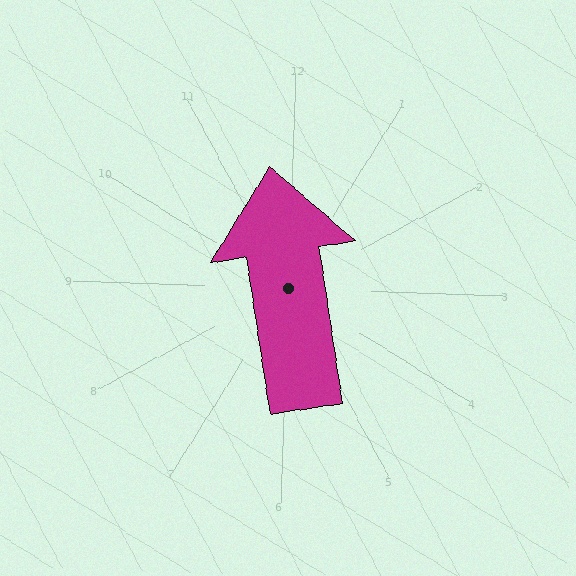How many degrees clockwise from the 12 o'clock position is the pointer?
Approximately 349 degrees.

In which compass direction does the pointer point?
North.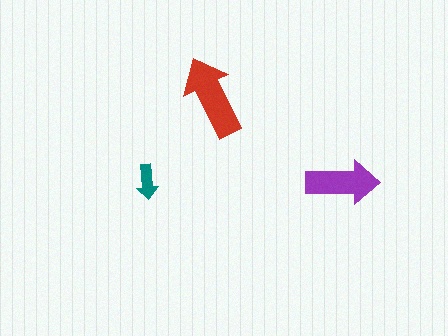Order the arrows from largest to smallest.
the red one, the purple one, the teal one.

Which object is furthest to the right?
The purple arrow is rightmost.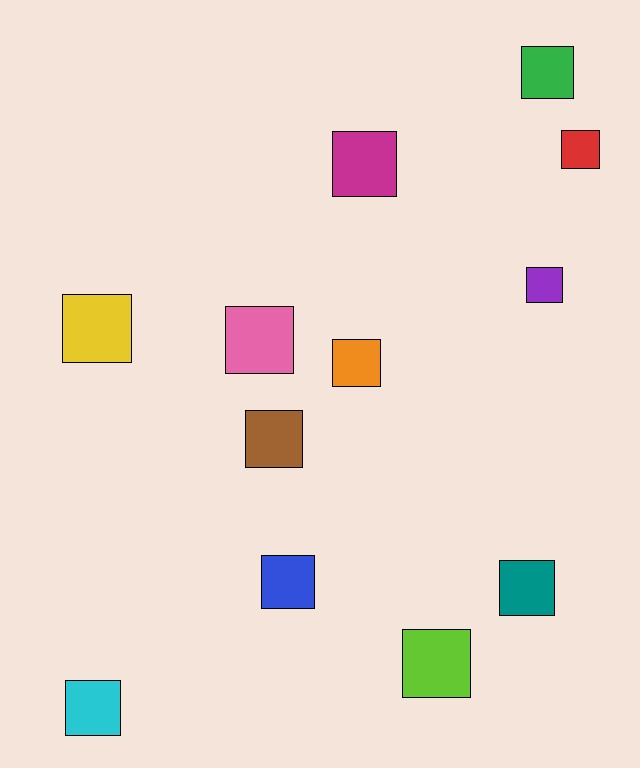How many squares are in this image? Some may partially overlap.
There are 12 squares.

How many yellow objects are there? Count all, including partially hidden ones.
There is 1 yellow object.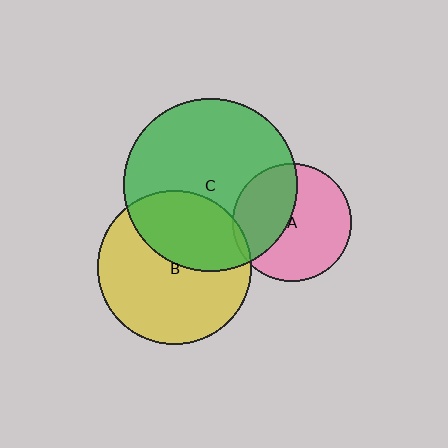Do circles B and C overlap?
Yes.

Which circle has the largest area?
Circle C (green).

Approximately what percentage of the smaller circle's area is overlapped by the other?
Approximately 40%.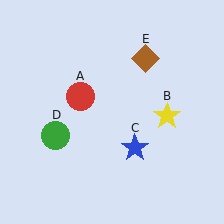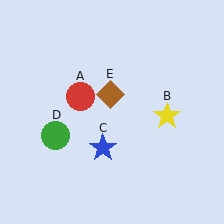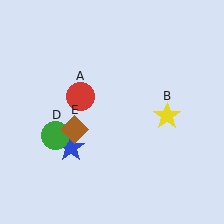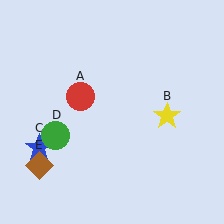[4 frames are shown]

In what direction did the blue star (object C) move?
The blue star (object C) moved left.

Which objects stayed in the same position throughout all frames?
Red circle (object A) and yellow star (object B) and green circle (object D) remained stationary.